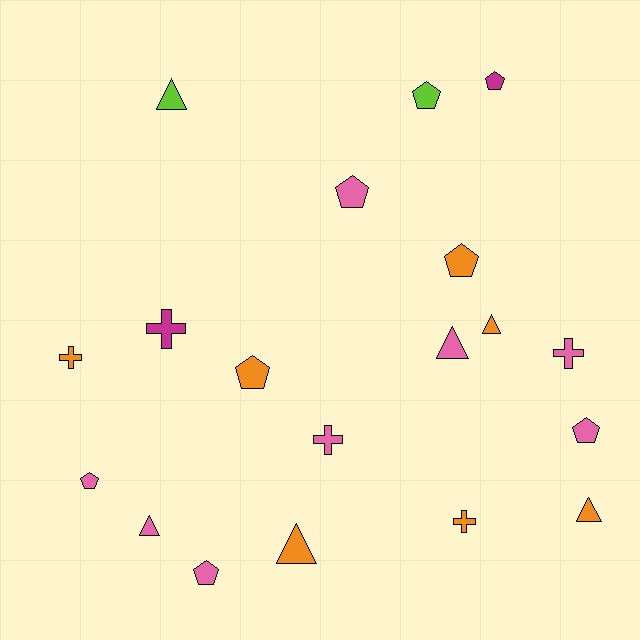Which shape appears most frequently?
Pentagon, with 8 objects.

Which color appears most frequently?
Pink, with 8 objects.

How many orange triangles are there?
There are 3 orange triangles.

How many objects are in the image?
There are 19 objects.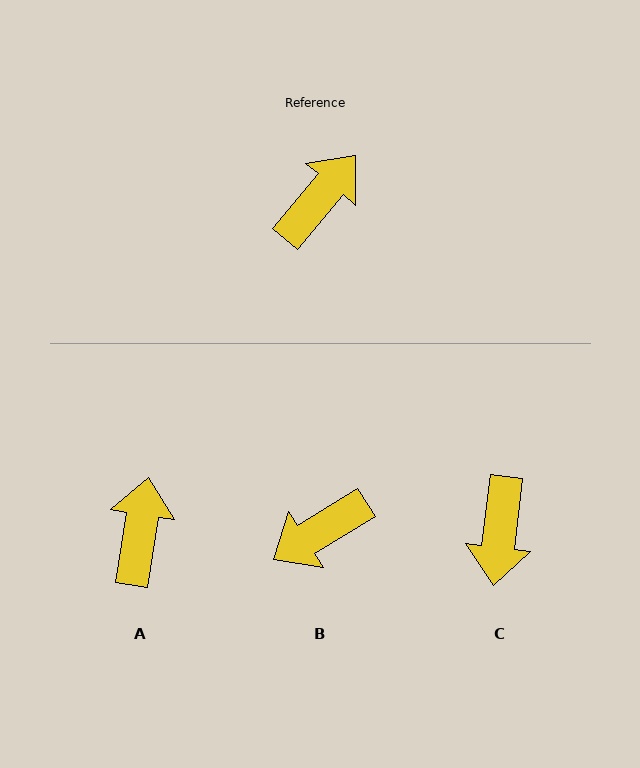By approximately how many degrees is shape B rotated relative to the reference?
Approximately 162 degrees counter-clockwise.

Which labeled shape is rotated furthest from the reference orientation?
B, about 162 degrees away.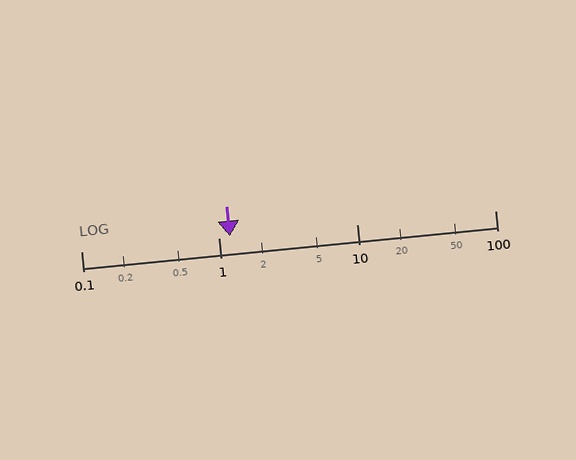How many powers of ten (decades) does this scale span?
The scale spans 3 decades, from 0.1 to 100.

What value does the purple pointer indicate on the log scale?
The pointer indicates approximately 1.2.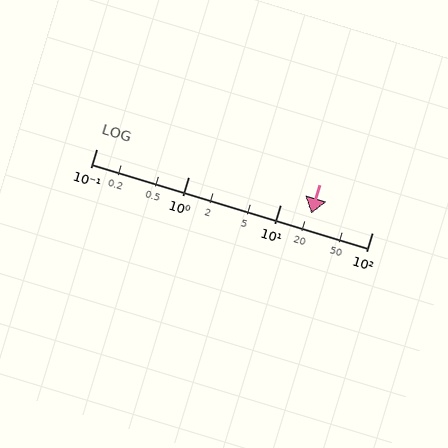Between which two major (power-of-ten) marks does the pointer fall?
The pointer is between 10 and 100.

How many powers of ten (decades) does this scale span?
The scale spans 3 decades, from 0.1 to 100.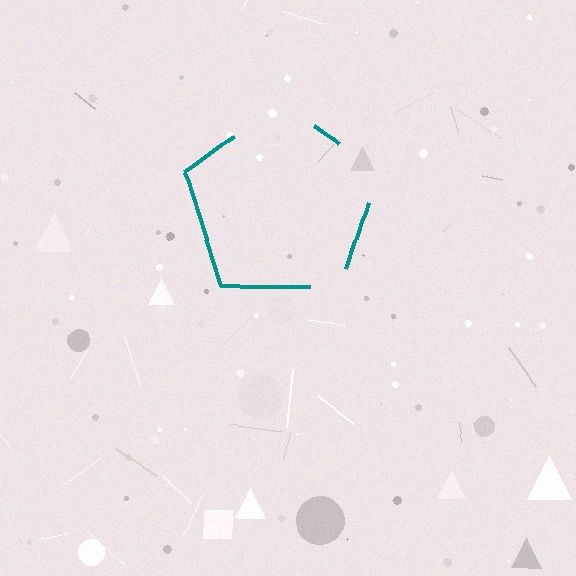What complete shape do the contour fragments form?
The contour fragments form a pentagon.